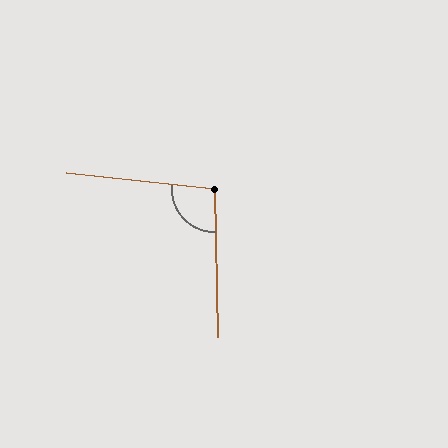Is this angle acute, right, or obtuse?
It is obtuse.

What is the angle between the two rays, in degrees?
Approximately 97 degrees.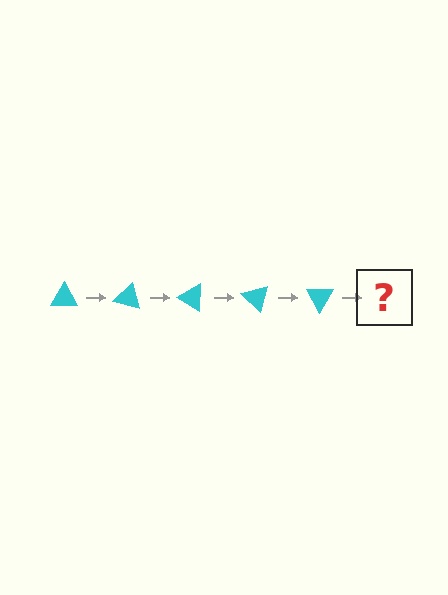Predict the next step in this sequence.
The next step is a cyan triangle rotated 75 degrees.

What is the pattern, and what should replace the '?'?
The pattern is that the triangle rotates 15 degrees each step. The '?' should be a cyan triangle rotated 75 degrees.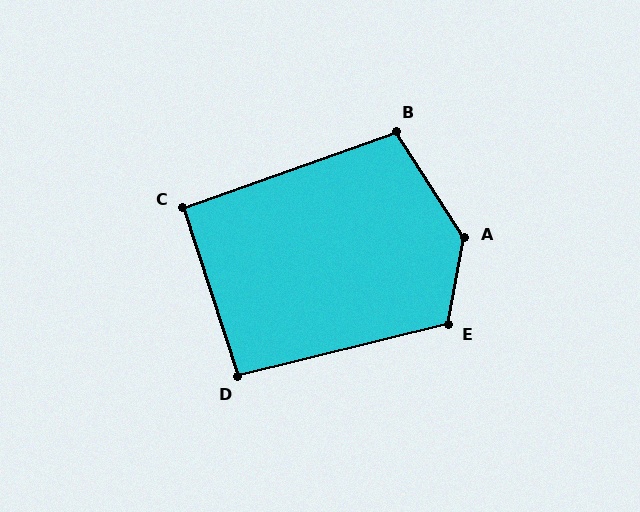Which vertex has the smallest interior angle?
C, at approximately 91 degrees.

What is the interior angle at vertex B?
Approximately 103 degrees (obtuse).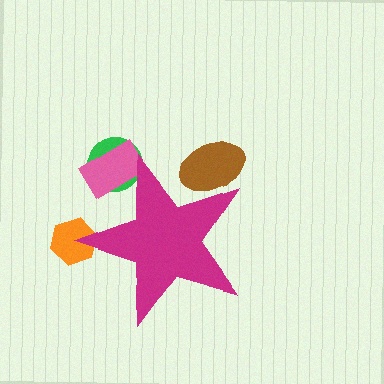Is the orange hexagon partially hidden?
Yes, the orange hexagon is partially hidden behind the magenta star.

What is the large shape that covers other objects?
A magenta star.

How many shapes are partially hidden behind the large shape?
4 shapes are partially hidden.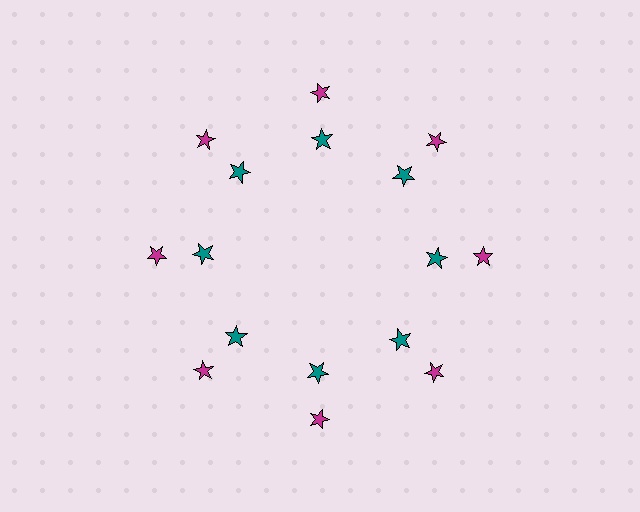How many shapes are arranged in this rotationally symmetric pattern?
There are 16 shapes, arranged in 8 groups of 2.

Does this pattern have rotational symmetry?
Yes, this pattern has 8-fold rotational symmetry. It looks the same after rotating 45 degrees around the center.